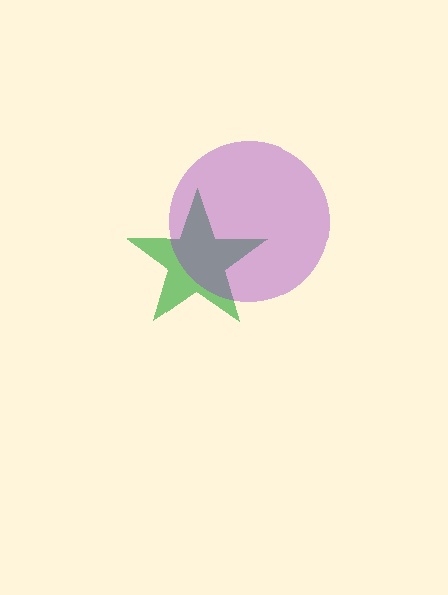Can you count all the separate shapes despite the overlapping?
Yes, there are 2 separate shapes.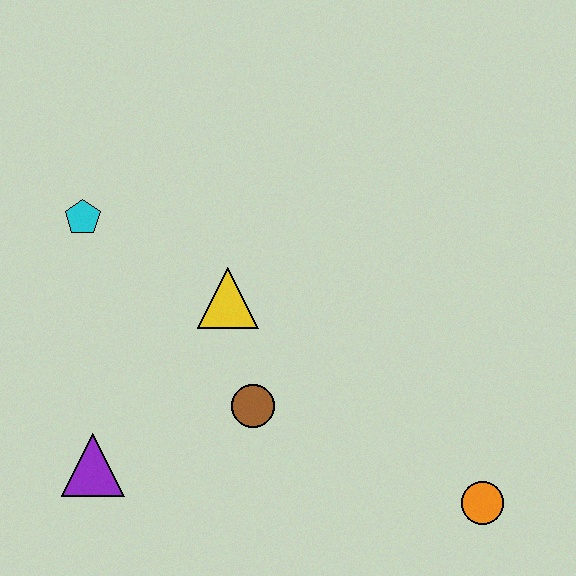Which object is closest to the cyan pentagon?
The yellow triangle is closest to the cyan pentagon.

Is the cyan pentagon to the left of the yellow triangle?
Yes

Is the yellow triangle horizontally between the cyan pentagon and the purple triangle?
No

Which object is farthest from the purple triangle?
The orange circle is farthest from the purple triangle.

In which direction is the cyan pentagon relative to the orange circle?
The cyan pentagon is to the left of the orange circle.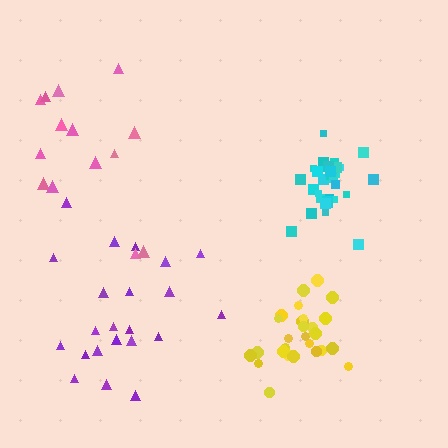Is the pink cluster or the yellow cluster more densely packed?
Yellow.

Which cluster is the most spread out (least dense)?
Pink.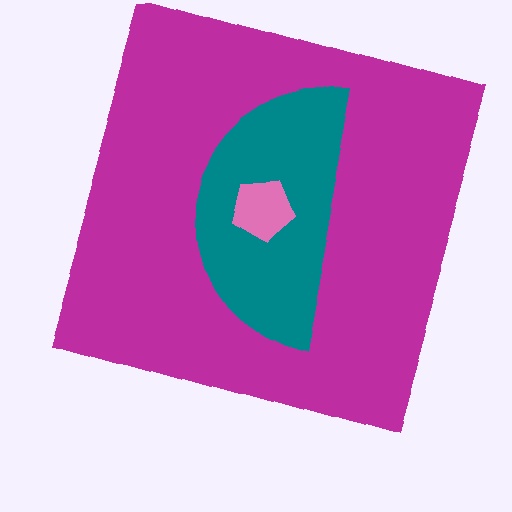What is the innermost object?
The pink pentagon.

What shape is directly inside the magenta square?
The teal semicircle.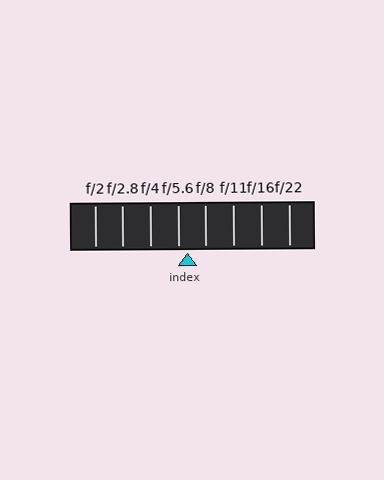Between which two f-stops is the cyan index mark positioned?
The index mark is between f/5.6 and f/8.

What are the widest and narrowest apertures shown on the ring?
The widest aperture shown is f/2 and the narrowest is f/22.